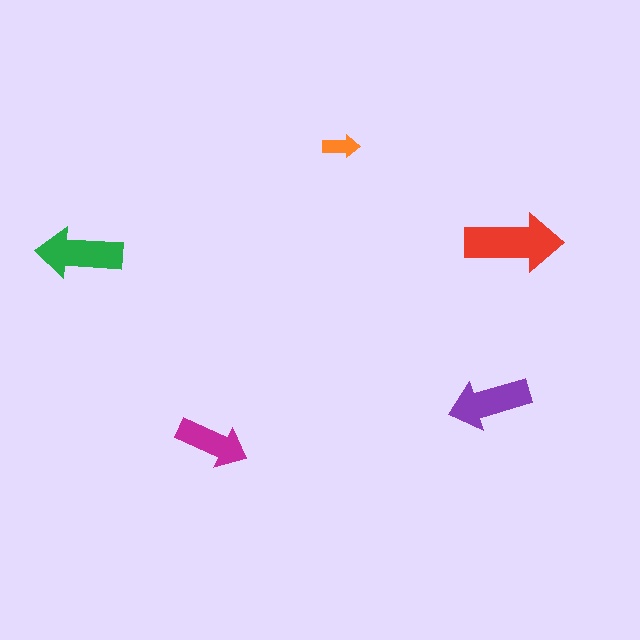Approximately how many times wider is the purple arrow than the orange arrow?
About 2 times wider.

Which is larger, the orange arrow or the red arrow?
The red one.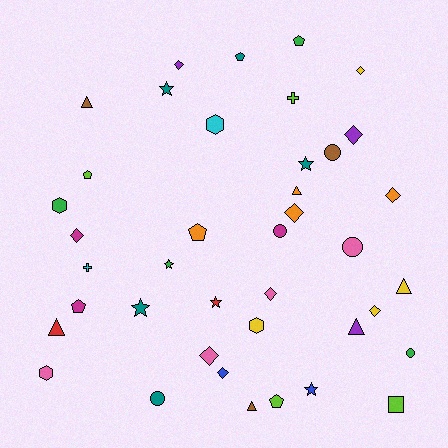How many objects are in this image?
There are 40 objects.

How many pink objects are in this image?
There are 4 pink objects.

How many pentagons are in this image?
There are 6 pentagons.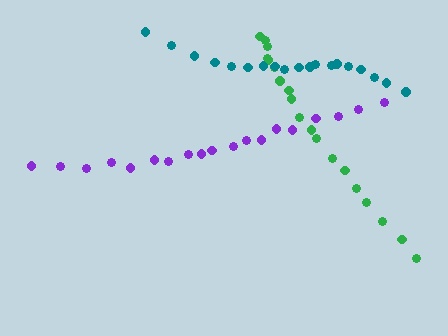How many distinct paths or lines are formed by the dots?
There are 3 distinct paths.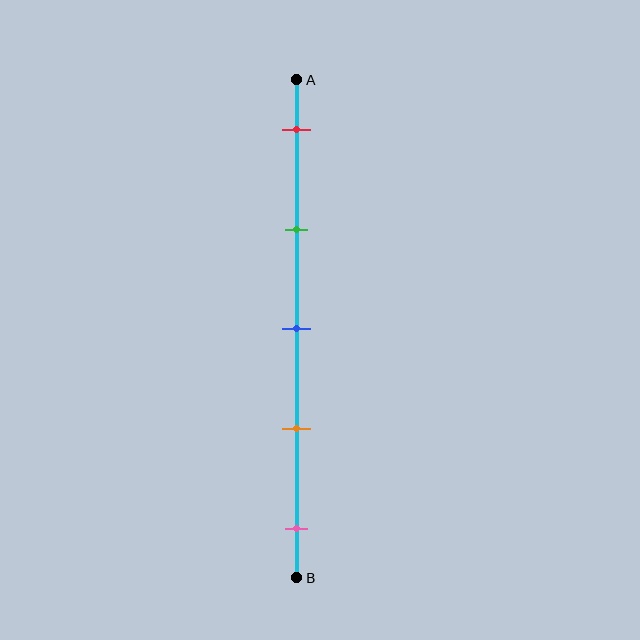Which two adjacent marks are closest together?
The blue and orange marks are the closest adjacent pair.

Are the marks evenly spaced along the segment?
Yes, the marks are approximately evenly spaced.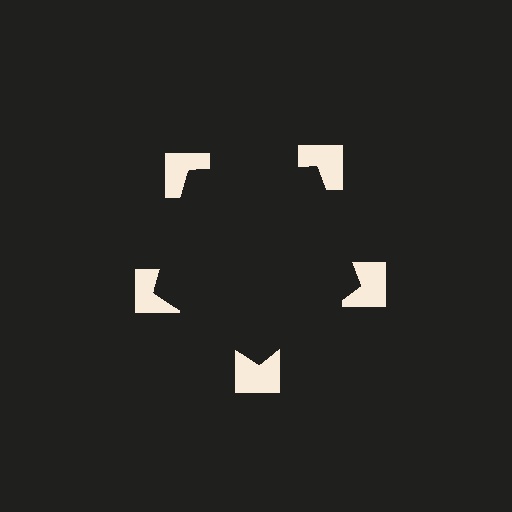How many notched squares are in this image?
There are 5 — one at each vertex of the illusory pentagon.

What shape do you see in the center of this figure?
An illusory pentagon — its edges are inferred from the aligned wedge cuts in the notched squares, not physically drawn.